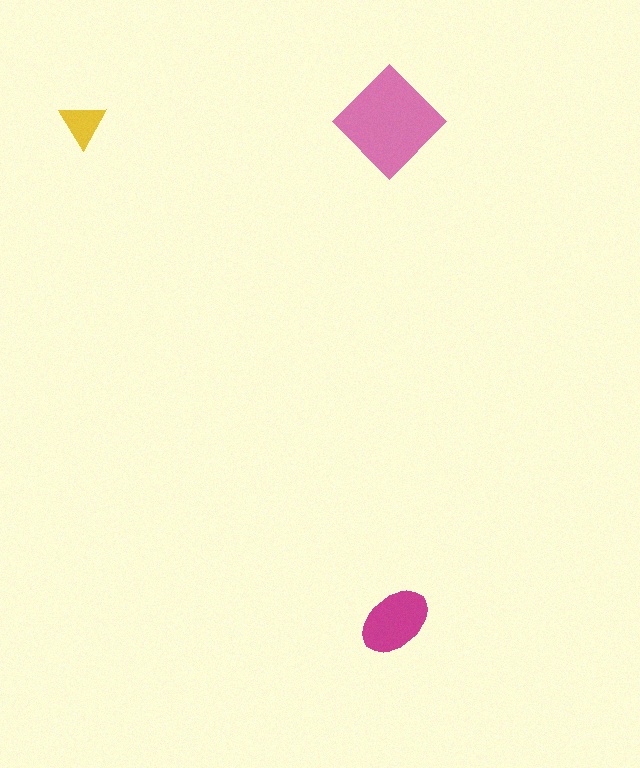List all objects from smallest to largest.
The yellow triangle, the magenta ellipse, the pink diamond.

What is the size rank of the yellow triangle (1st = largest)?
3rd.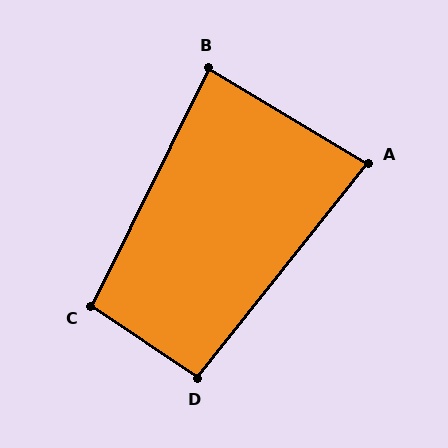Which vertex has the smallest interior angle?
A, at approximately 82 degrees.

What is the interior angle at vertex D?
Approximately 95 degrees (approximately right).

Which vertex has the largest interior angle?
C, at approximately 98 degrees.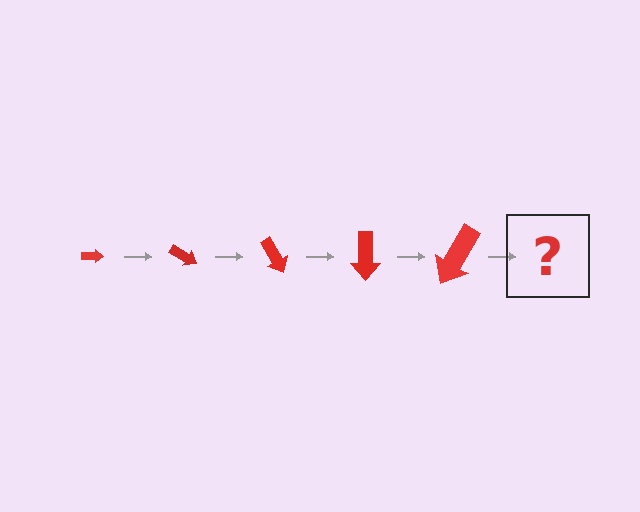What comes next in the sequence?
The next element should be an arrow, larger than the previous one and rotated 150 degrees from the start.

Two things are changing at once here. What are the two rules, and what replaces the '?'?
The two rules are that the arrow grows larger each step and it rotates 30 degrees each step. The '?' should be an arrow, larger than the previous one and rotated 150 degrees from the start.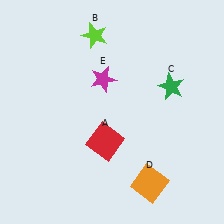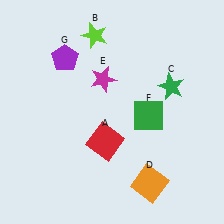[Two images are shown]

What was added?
A green square (F), a purple pentagon (G) were added in Image 2.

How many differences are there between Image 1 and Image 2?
There are 2 differences between the two images.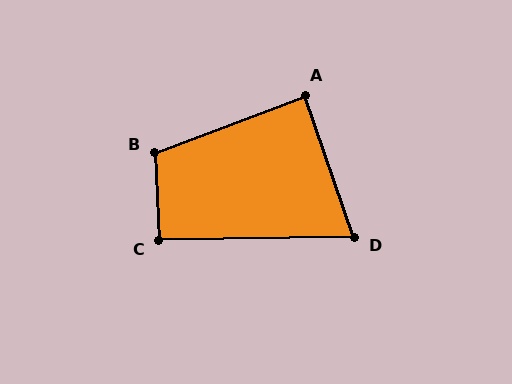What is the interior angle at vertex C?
Approximately 92 degrees (approximately right).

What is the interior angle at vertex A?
Approximately 88 degrees (approximately right).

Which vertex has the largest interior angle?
B, at approximately 108 degrees.